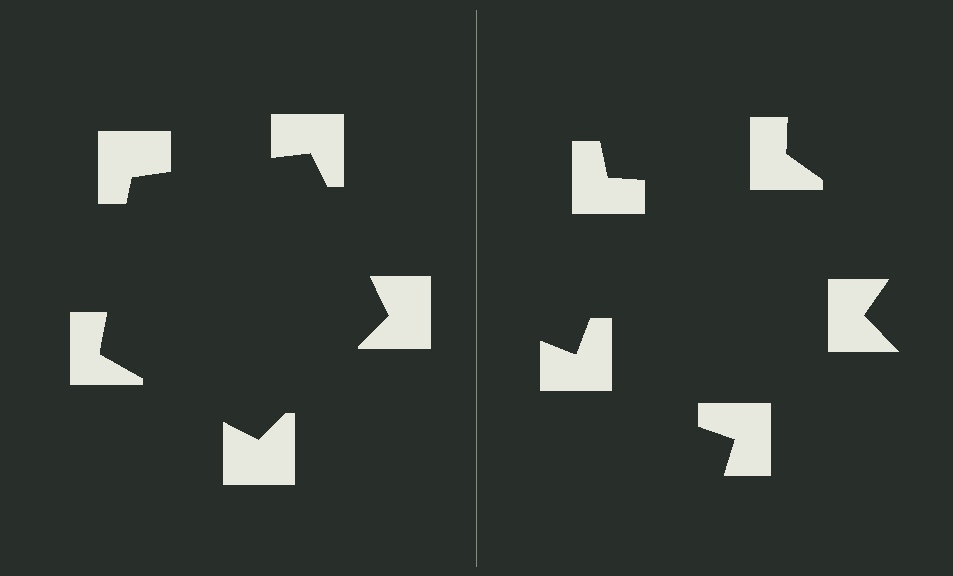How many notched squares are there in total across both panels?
10 — 5 on each side.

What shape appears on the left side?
An illusory pentagon.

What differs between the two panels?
The notched squares are positioned identically on both sides; only the wedge orientations differ. On the left they align to a pentagon; on the right they are misaligned.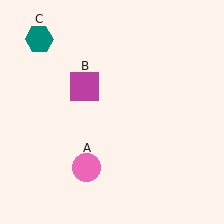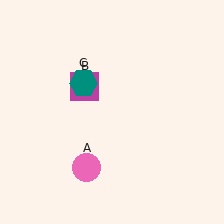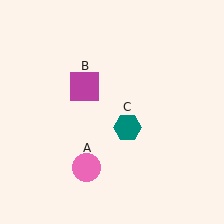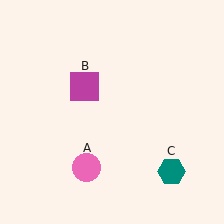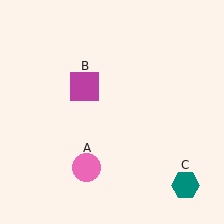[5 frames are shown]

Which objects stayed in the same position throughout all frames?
Pink circle (object A) and magenta square (object B) remained stationary.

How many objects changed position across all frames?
1 object changed position: teal hexagon (object C).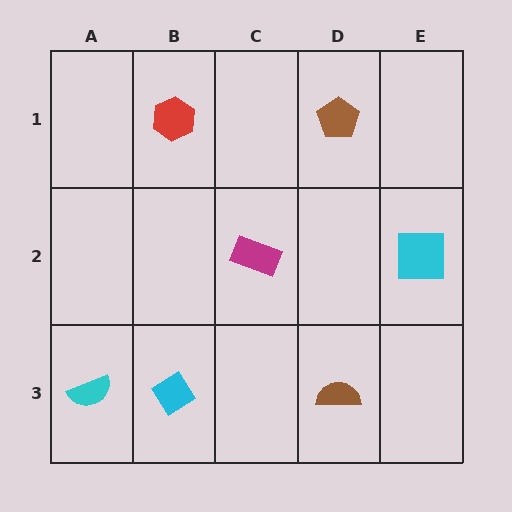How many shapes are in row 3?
3 shapes.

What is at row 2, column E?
A cyan square.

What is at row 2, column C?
A magenta rectangle.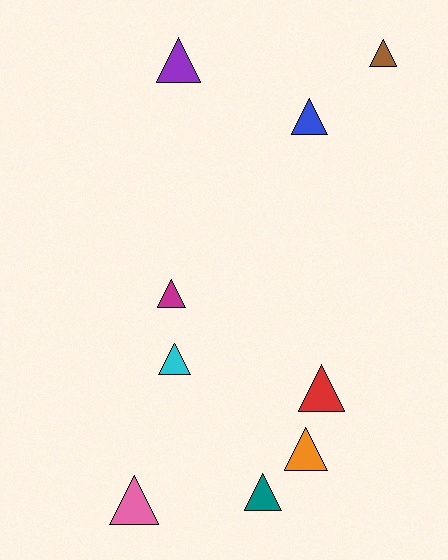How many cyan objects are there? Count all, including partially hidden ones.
There is 1 cyan object.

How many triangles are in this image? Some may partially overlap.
There are 9 triangles.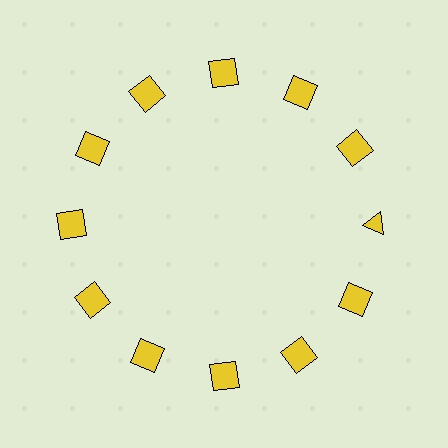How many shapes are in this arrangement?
There are 12 shapes arranged in a ring pattern.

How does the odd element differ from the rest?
It has a different shape: triangle instead of square.